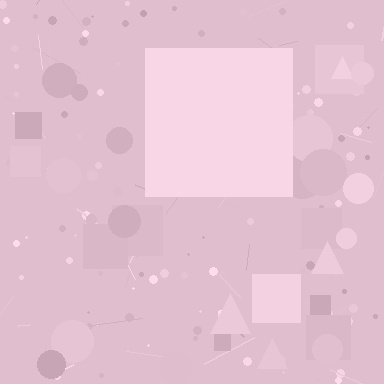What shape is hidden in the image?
A square is hidden in the image.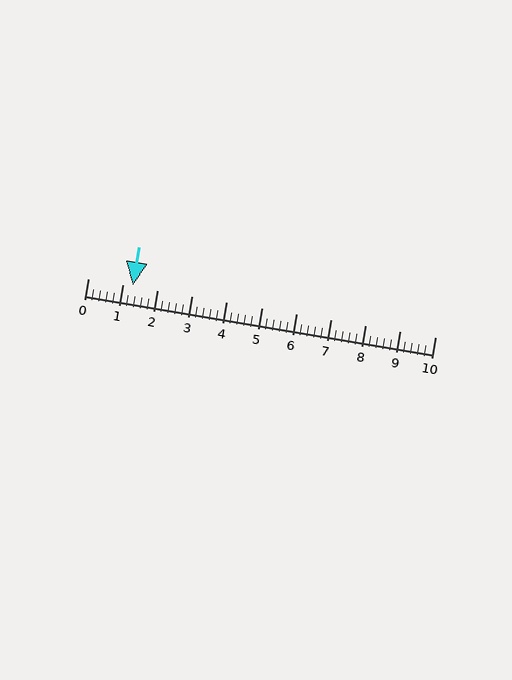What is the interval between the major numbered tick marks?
The major tick marks are spaced 1 units apart.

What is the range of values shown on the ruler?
The ruler shows values from 0 to 10.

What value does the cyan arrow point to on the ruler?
The cyan arrow points to approximately 1.3.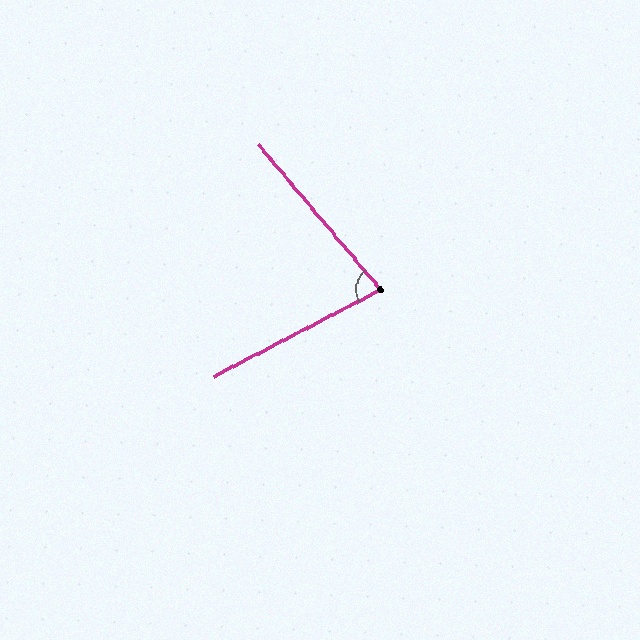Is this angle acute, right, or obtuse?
It is acute.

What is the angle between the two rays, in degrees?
Approximately 77 degrees.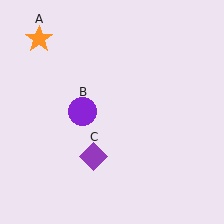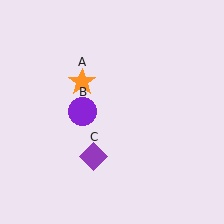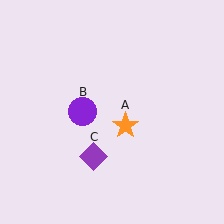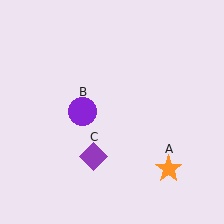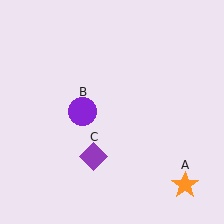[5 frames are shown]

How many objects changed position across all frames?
1 object changed position: orange star (object A).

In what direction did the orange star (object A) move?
The orange star (object A) moved down and to the right.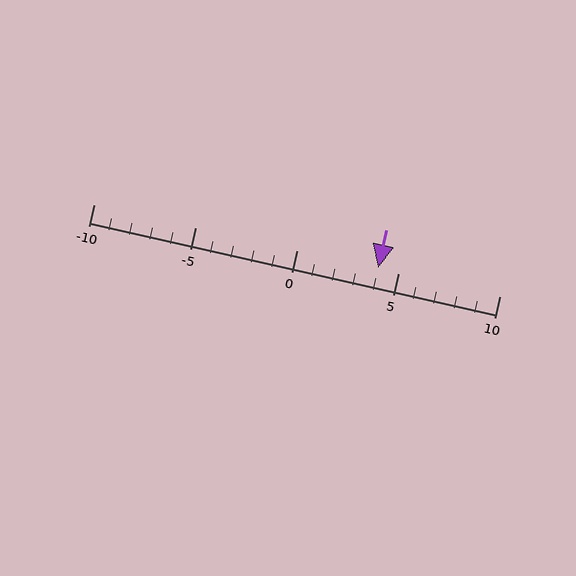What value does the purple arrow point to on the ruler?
The purple arrow points to approximately 4.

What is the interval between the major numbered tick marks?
The major tick marks are spaced 5 units apart.